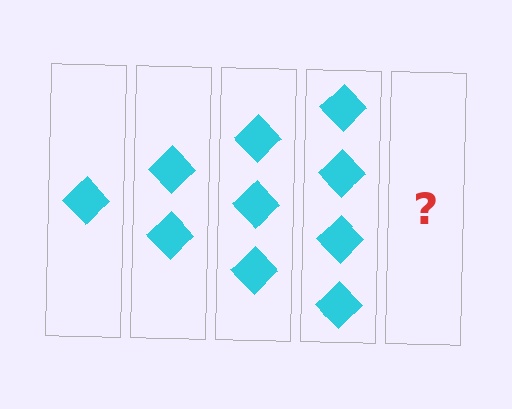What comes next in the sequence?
The next element should be 5 diamonds.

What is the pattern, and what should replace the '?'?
The pattern is that each step adds one more diamond. The '?' should be 5 diamonds.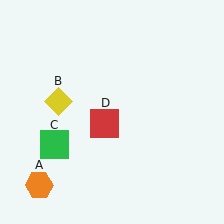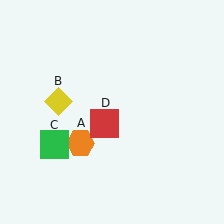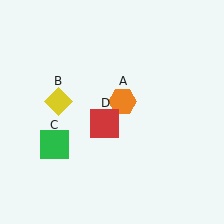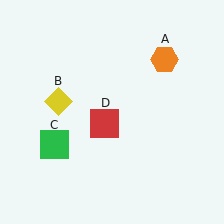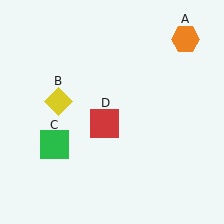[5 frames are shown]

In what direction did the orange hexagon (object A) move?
The orange hexagon (object A) moved up and to the right.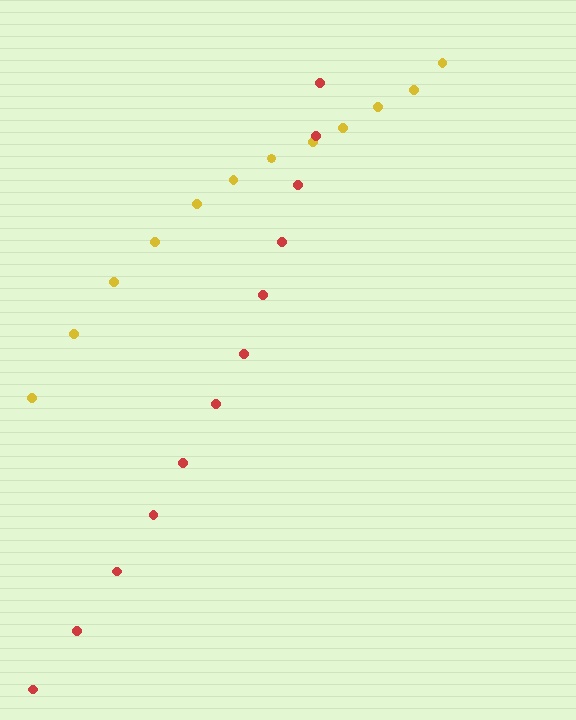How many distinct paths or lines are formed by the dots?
There are 2 distinct paths.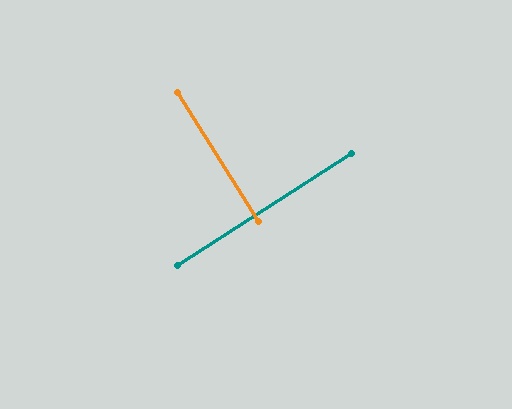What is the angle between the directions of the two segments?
Approximately 89 degrees.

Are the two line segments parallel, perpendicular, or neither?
Perpendicular — they meet at approximately 89°.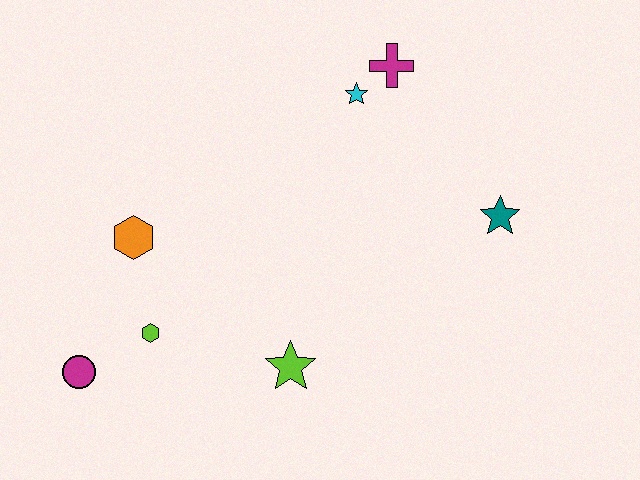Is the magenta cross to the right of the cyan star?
Yes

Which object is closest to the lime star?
The lime hexagon is closest to the lime star.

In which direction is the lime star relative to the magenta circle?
The lime star is to the right of the magenta circle.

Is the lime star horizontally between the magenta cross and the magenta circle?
Yes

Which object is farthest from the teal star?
The magenta circle is farthest from the teal star.